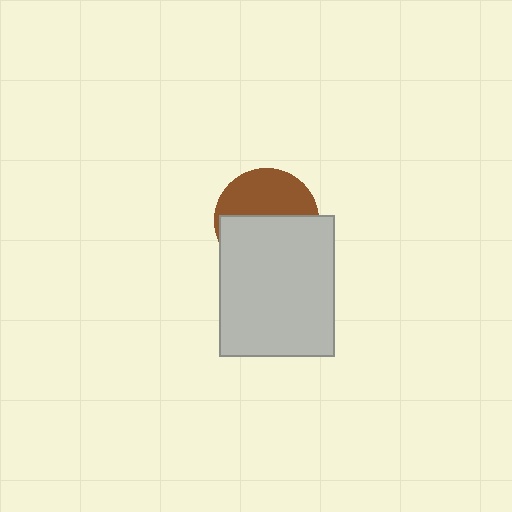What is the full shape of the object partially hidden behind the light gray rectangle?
The partially hidden object is a brown circle.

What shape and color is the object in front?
The object in front is a light gray rectangle.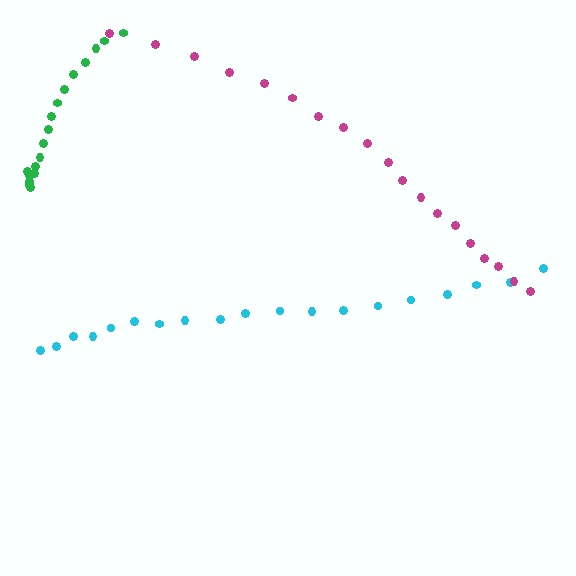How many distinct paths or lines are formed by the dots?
There are 3 distinct paths.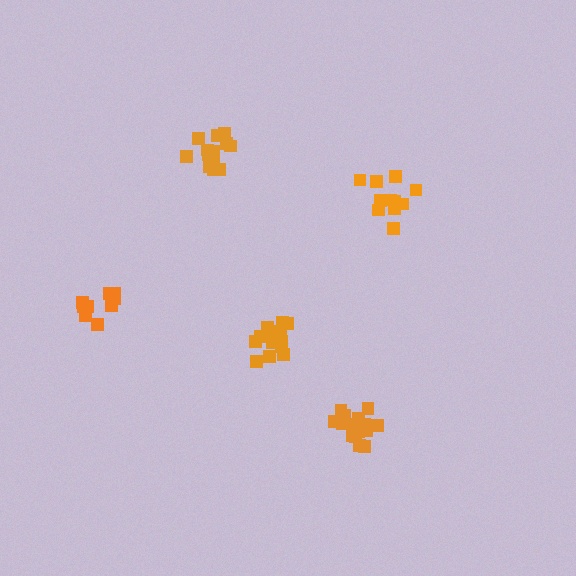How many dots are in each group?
Group 1: 15 dots, Group 2: 13 dots, Group 3: 11 dots, Group 4: 10 dots, Group 5: 15 dots (64 total).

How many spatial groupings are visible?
There are 5 spatial groupings.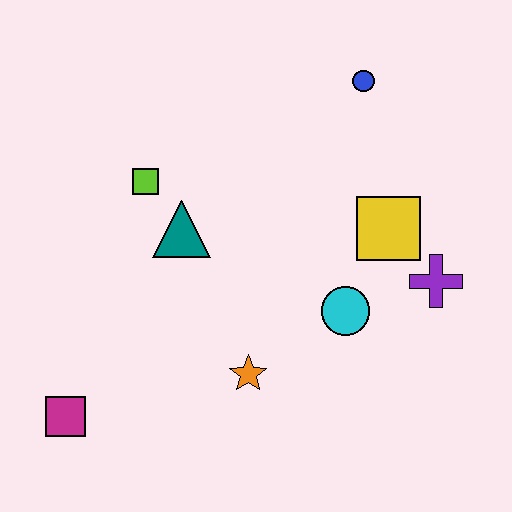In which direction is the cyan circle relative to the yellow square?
The cyan circle is below the yellow square.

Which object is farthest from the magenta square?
The blue circle is farthest from the magenta square.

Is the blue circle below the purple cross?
No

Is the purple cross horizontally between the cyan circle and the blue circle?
No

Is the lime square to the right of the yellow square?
No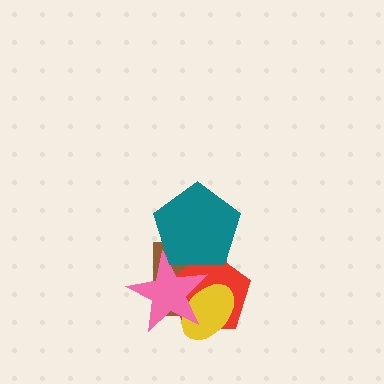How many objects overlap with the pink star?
4 objects overlap with the pink star.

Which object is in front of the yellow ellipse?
The pink star is in front of the yellow ellipse.